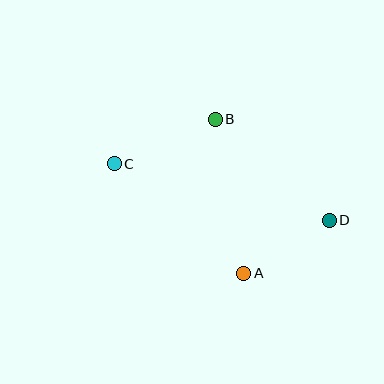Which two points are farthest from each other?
Points C and D are farthest from each other.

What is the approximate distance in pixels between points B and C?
The distance between B and C is approximately 110 pixels.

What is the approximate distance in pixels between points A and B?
The distance between A and B is approximately 157 pixels.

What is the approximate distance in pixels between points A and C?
The distance between A and C is approximately 170 pixels.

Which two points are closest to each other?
Points A and D are closest to each other.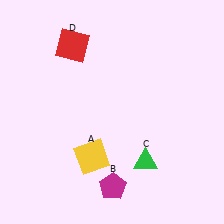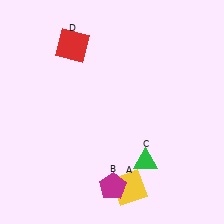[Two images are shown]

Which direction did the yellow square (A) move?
The yellow square (A) moved right.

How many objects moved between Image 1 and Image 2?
1 object moved between the two images.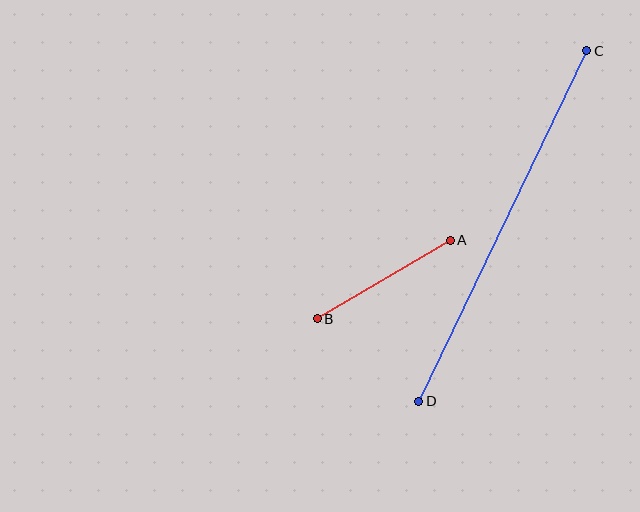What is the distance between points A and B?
The distance is approximately 154 pixels.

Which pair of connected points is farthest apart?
Points C and D are farthest apart.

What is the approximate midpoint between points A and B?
The midpoint is at approximately (384, 279) pixels.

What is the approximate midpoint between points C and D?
The midpoint is at approximately (503, 226) pixels.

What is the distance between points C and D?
The distance is approximately 389 pixels.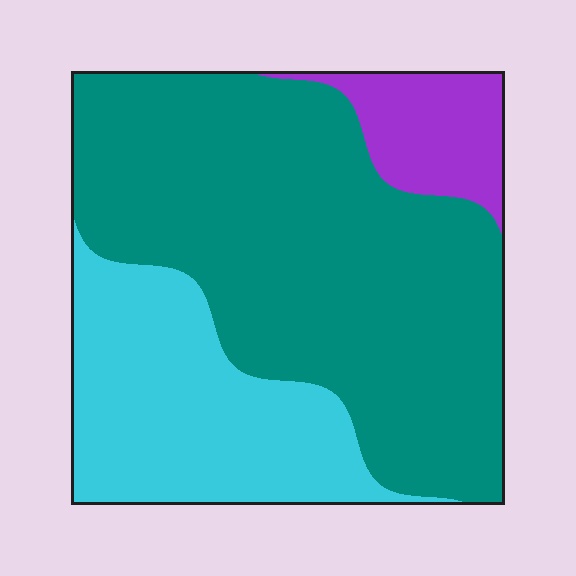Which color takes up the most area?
Teal, at roughly 60%.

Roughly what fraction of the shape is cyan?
Cyan takes up about one quarter (1/4) of the shape.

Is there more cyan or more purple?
Cyan.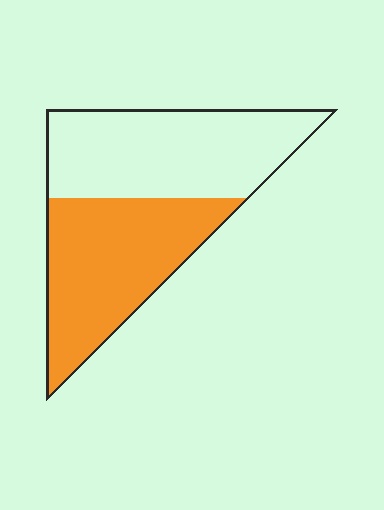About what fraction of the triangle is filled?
About one half (1/2).